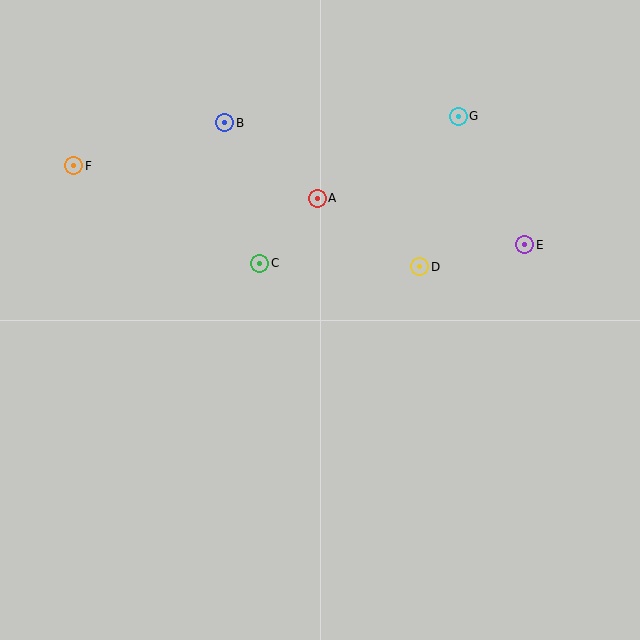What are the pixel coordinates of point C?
Point C is at (260, 263).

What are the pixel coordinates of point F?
Point F is at (74, 166).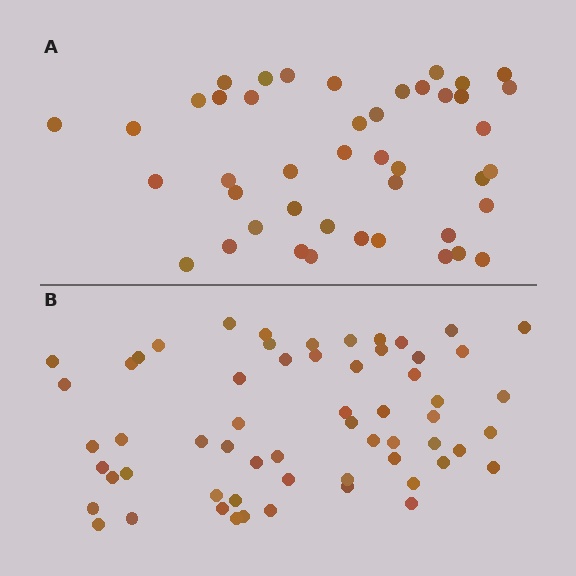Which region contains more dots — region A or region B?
Region B (the bottom region) has more dots.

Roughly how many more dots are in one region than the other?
Region B has approximately 15 more dots than region A.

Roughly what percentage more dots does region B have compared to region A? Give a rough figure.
About 35% more.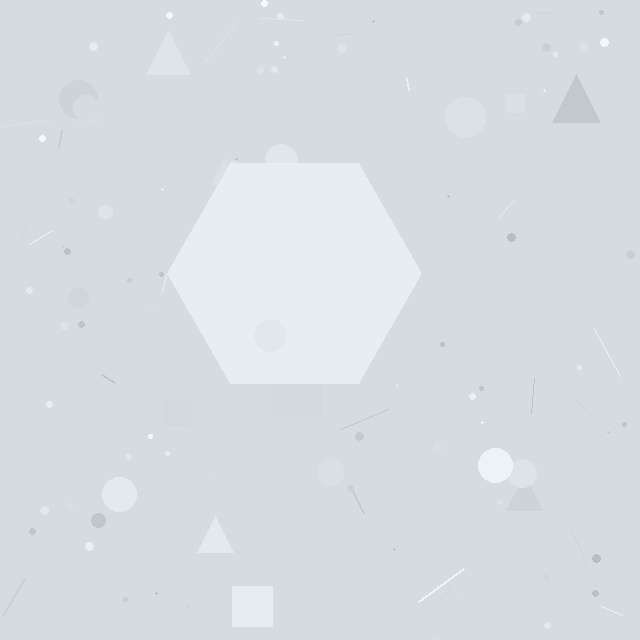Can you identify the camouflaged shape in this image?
The camouflaged shape is a hexagon.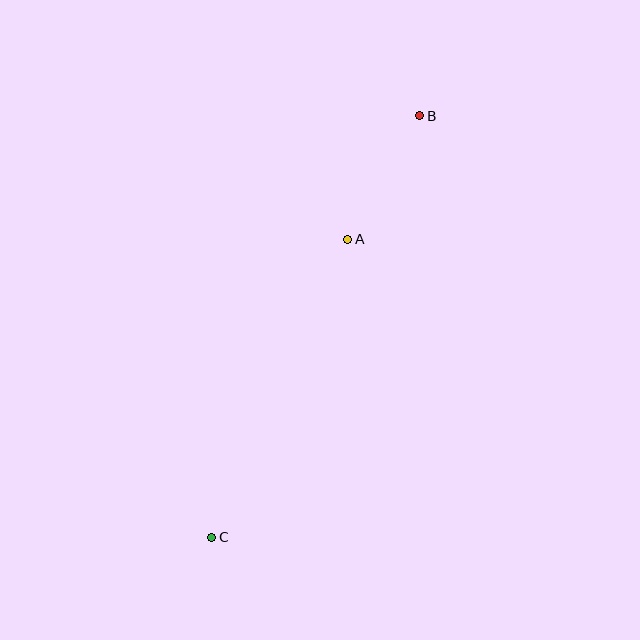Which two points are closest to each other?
Points A and B are closest to each other.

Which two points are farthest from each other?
Points B and C are farthest from each other.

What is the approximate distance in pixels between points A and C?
The distance between A and C is approximately 328 pixels.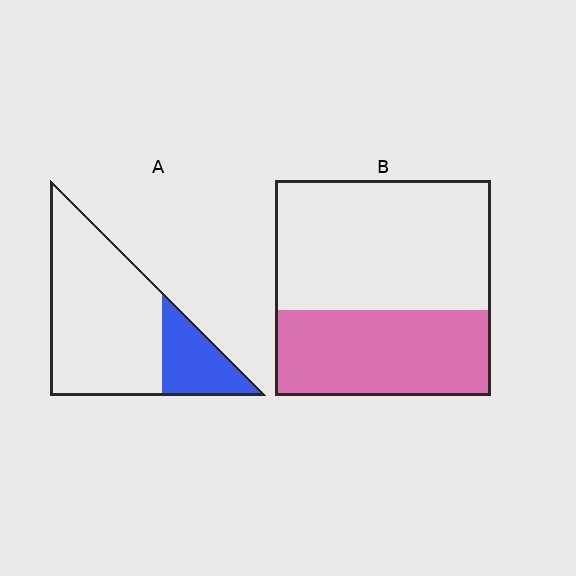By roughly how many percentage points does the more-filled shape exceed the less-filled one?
By roughly 15 percentage points (B over A).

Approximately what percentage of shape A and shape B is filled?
A is approximately 25% and B is approximately 40%.